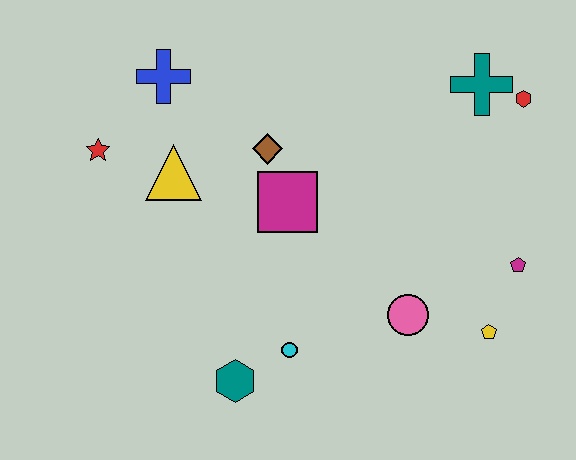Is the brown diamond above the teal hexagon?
Yes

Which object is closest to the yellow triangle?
The red star is closest to the yellow triangle.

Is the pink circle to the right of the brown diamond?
Yes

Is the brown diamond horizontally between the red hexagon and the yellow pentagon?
No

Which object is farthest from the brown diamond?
The yellow pentagon is farthest from the brown diamond.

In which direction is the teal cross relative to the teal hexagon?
The teal cross is above the teal hexagon.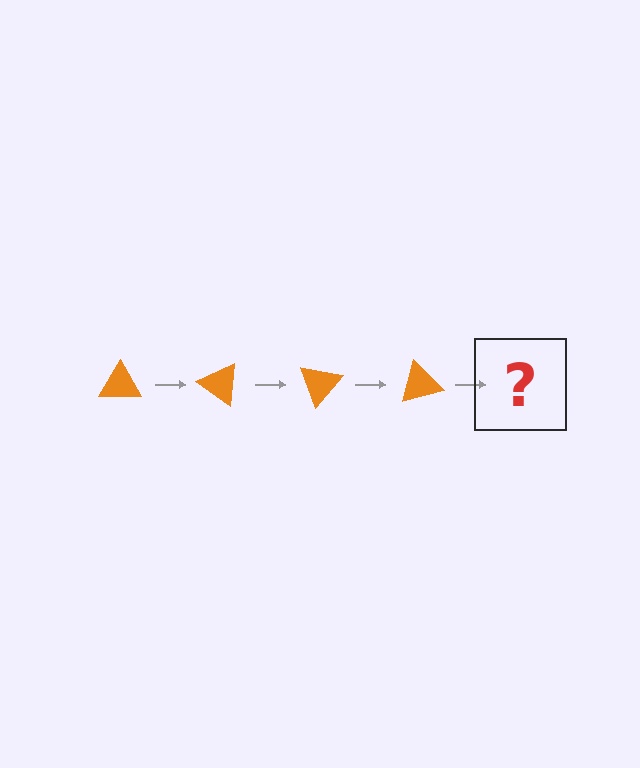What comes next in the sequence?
The next element should be an orange triangle rotated 140 degrees.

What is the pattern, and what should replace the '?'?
The pattern is that the triangle rotates 35 degrees each step. The '?' should be an orange triangle rotated 140 degrees.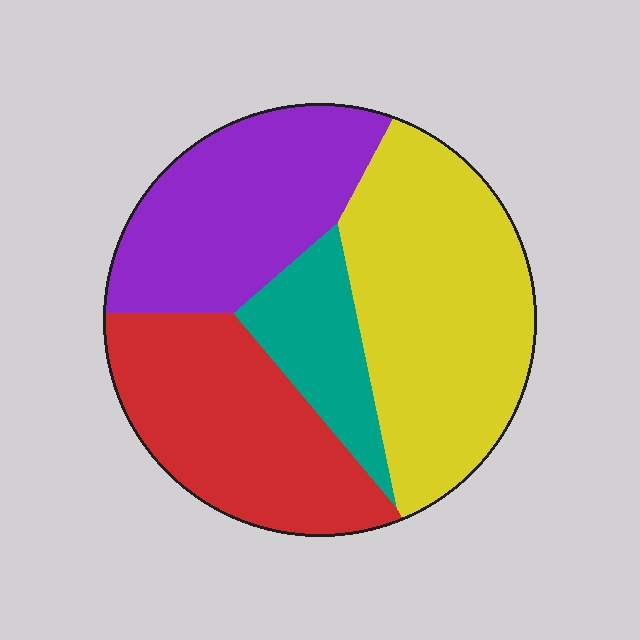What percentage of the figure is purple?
Purple covers about 25% of the figure.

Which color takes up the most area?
Yellow, at roughly 35%.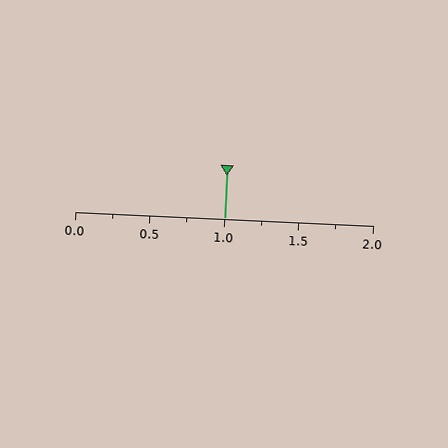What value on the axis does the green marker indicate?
The marker indicates approximately 1.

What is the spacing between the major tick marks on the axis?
The major ticks are spaced 0.5 apart.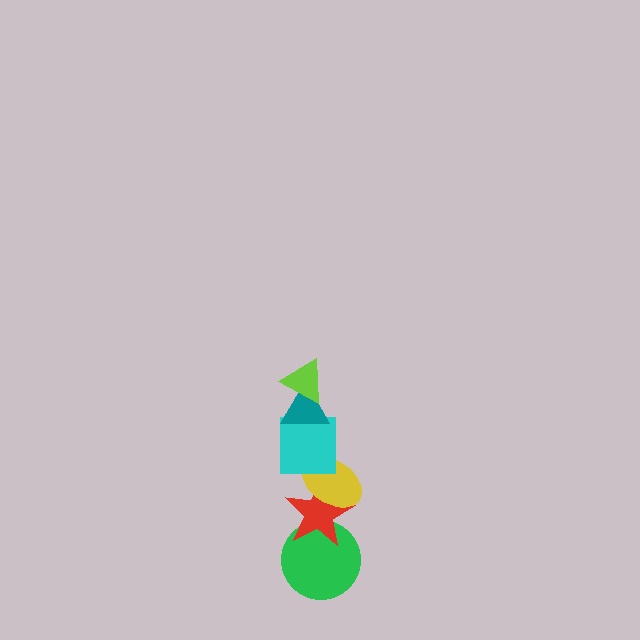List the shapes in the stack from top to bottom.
From top to bottom: the lime triangle, the teal triangle, the cyan square, the yellow ellipse, the red star, the green circle.